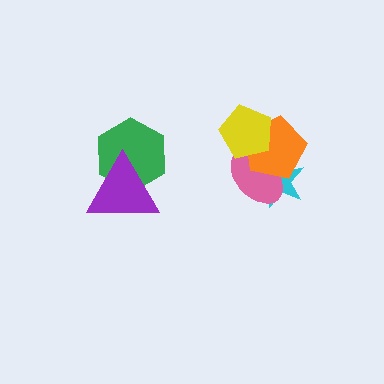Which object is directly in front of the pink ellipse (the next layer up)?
The orange pentagon is directly in front of the pink ellipse.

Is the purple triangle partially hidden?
No, no other shape covers it.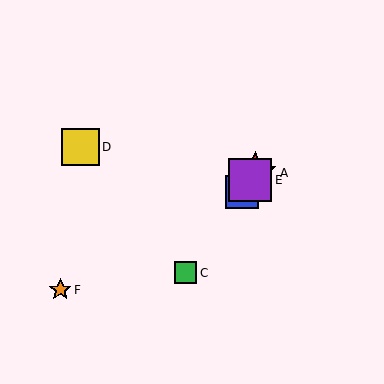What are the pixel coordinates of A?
Object A is at (255, 173).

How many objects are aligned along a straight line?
4 objects (A, B, C, E) are aligned along a straight line.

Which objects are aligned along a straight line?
Objects A, B, C, E are aligned along a straight line.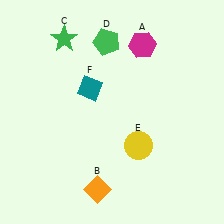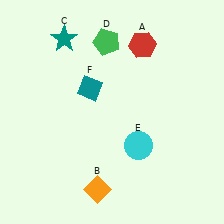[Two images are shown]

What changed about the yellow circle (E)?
In Image 1, E is yellow. In Image 2, it changed to cyan.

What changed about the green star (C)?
In Image 1, C is green. In Image 2, it changed to teal.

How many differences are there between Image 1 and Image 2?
There are 3 differences between the two images.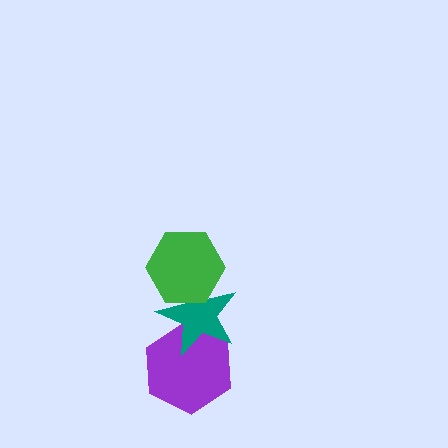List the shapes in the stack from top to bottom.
From top to bottom: the green hexagon, the teal star, the purple hexagon.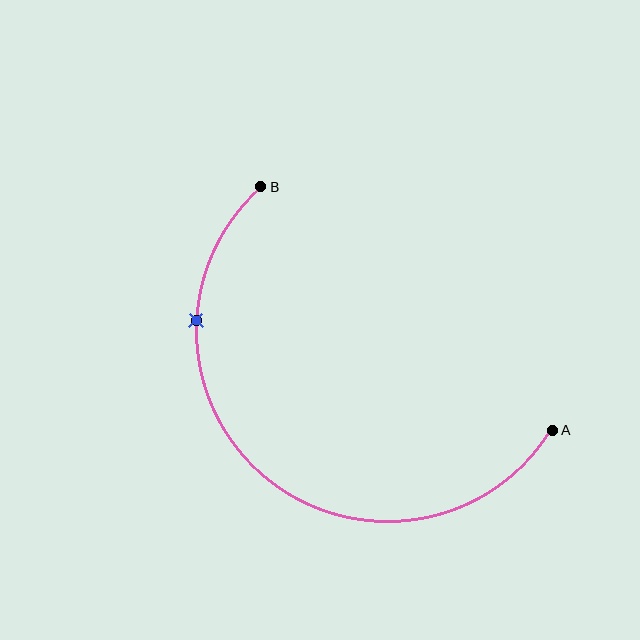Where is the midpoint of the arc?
The arc midpoint is the point on the curve farthest from the straight line joining A and B. It sits below and to the left of that line.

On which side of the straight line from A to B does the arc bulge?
The arc bulges below and to the left of the straight line connecting A and B.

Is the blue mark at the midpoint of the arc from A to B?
No. The blue mark lies on the arc but is closer to endpoint B. The arc midpoint would be at the point on the curve equidistant along the arc from both A and B.